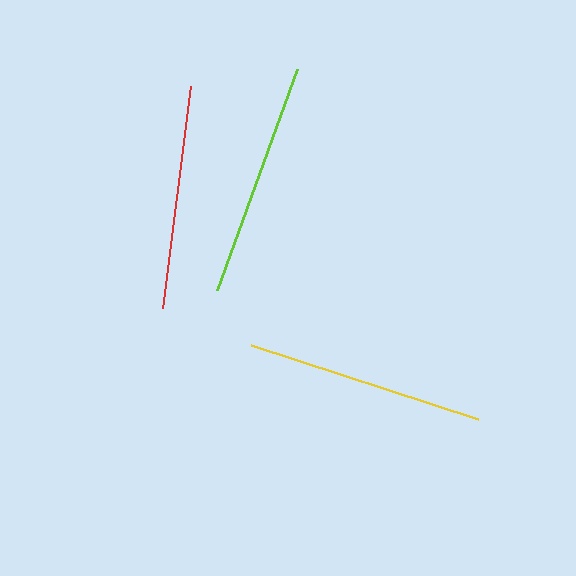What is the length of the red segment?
The red segment is approximately 224 pixels long.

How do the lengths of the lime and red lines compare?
The lime and red lines are approximately the same length.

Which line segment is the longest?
The yellow line is the longest at approximately 239 pixels.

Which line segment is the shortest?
The red line is the shortest at approximately 224 pixels.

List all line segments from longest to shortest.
From longest to shortest: yellow, lime, red.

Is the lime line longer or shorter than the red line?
The lime line is longer than the red line.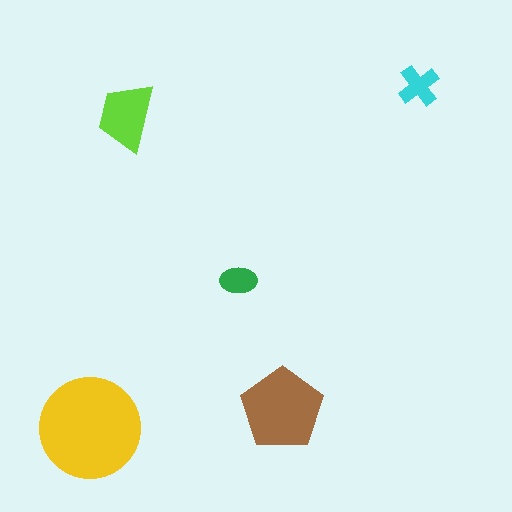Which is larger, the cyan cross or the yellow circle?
The yellow circle.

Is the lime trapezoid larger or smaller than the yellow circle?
Smaller.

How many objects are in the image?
There are 5 objects in the image.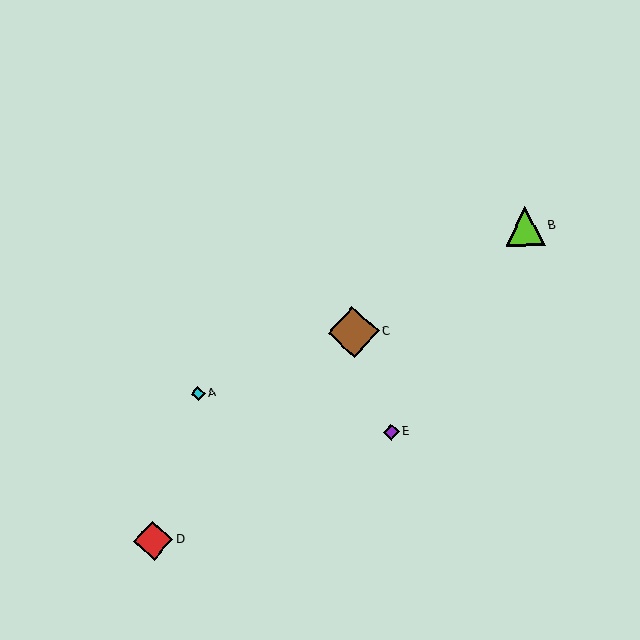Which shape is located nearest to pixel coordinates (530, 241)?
The lime triangle (labeled B) at (525, 226) is nearest to that location.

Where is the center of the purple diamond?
The center of the purple diamond is at (391, 432).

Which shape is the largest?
The brown diamond (labeled C) is the largest.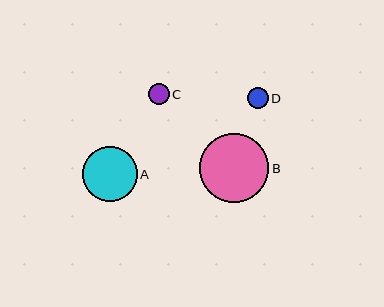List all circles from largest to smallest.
From largest to smallest: B, A, C, D.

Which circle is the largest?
Circle B is the largest with a size of approximately 69 pixels.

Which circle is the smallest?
Circle D is the smallest with a size of approximately 21 pixels.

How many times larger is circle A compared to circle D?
Circle A is approximately 2.6 times the size of circle D.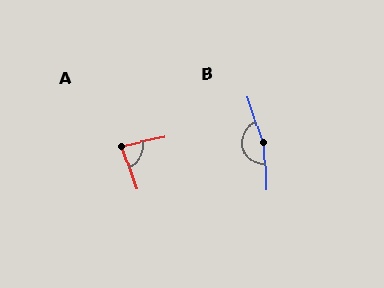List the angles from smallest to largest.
A (83°), B (165°).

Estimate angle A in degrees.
Approximately 83 degrees.